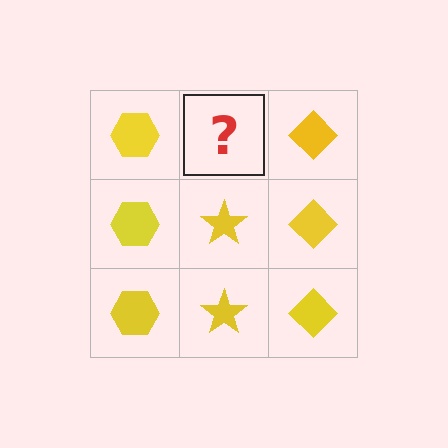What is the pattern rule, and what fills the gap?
The rule is that each column has a consistent shape. The gap should be filled with a yellow star.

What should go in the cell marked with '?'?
The missing cell should contain a yellow star.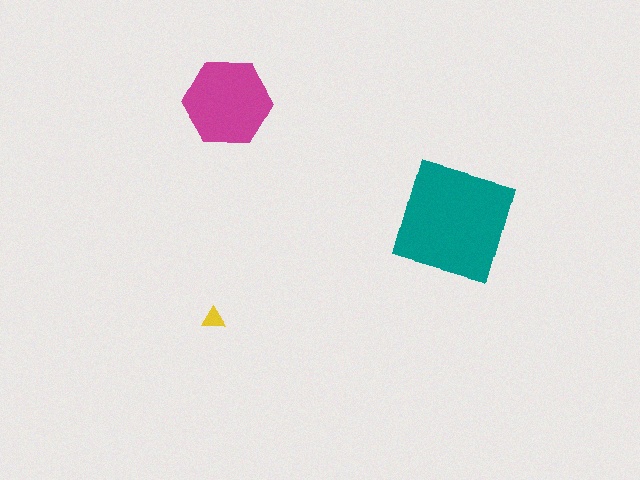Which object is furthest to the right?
The teal square is rightmost.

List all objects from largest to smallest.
The teal square, the magenta hexagon, the yellow triangle.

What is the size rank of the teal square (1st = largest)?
1st.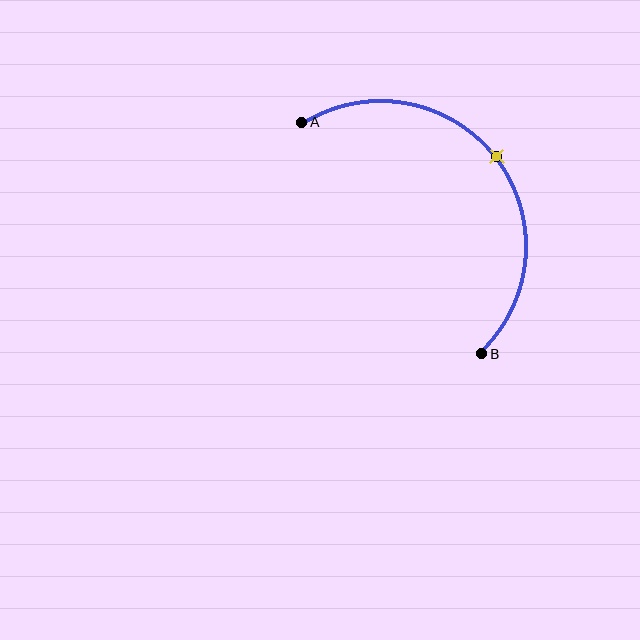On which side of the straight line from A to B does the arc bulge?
The arc bulges above and to the right of the straight line connecting A and B.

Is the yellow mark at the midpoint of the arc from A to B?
Yes. The yellow mark lies on the arc at equal arc-length from both A and B — it is the arc midpoint.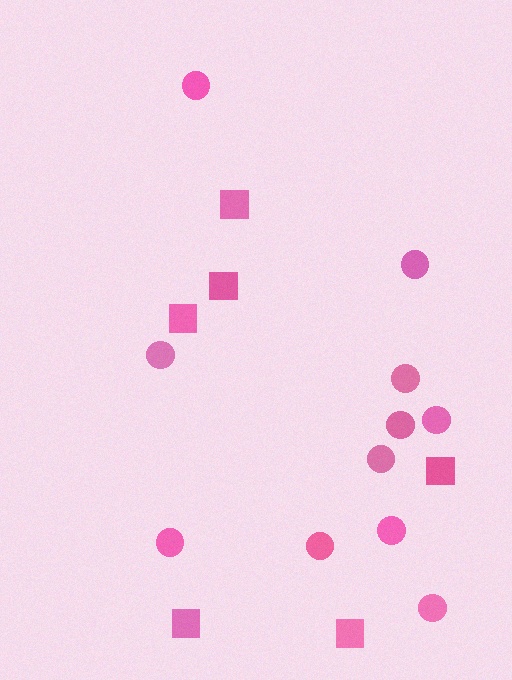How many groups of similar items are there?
There are 2 groups: one group of squares (6) and one group of circles (11).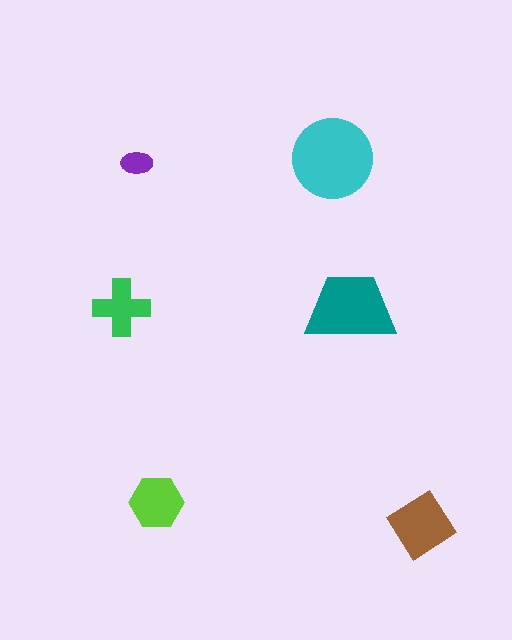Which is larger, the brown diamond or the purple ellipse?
The brown diamond.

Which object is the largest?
The cyan circle.